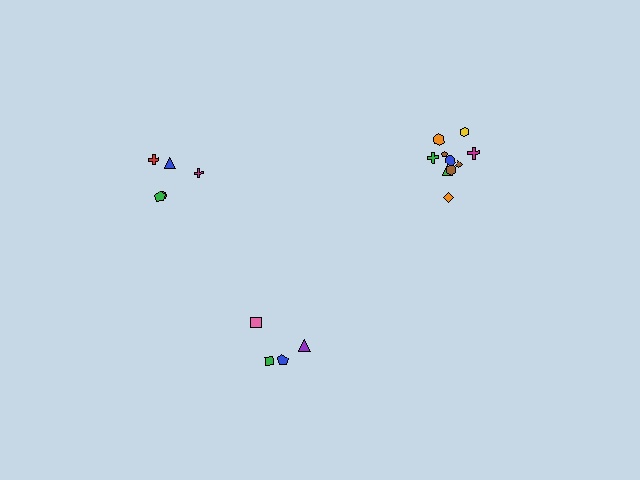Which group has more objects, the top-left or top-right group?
The top-right group.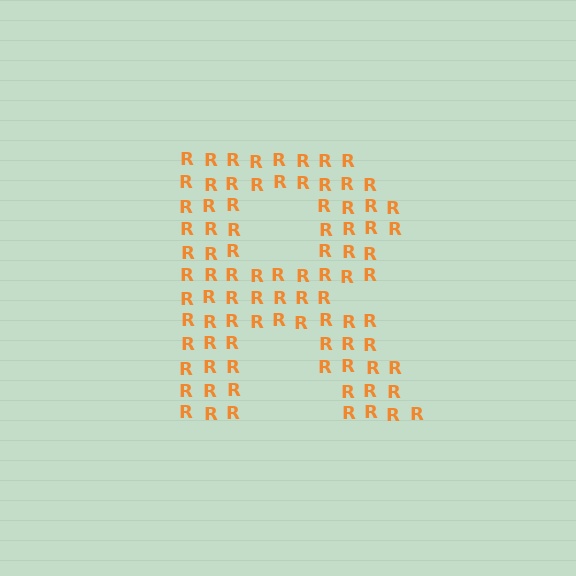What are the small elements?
The small elements are letter R's.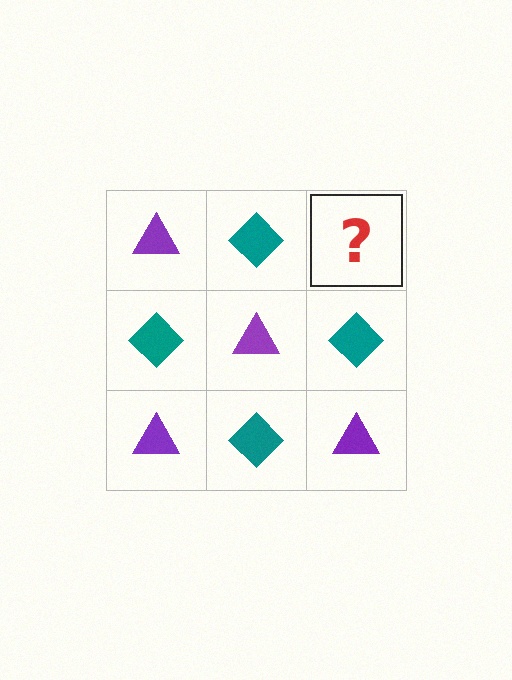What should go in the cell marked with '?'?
The missing cell should contain a purple triangle.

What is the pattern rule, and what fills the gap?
The rule is that it alternates purple triangle and teal diamond in a checkerboard pattern. The gap should be filled with a purple triangle.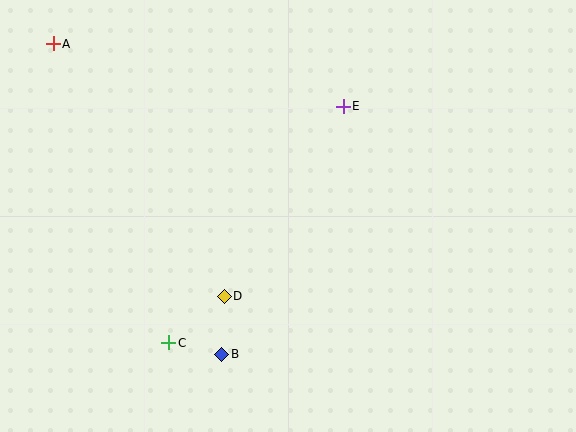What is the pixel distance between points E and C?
The distance between E and C is 294 pixels.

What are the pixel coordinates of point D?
Point D is at (224, 296).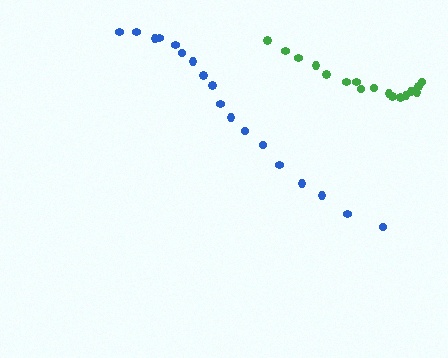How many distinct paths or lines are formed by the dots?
There are 2 distinct paths.